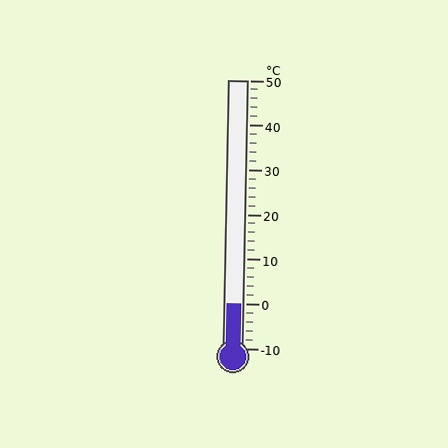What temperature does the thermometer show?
The thermometer shows approximately 0°C.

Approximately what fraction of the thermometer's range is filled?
The thermometer is filled to approximately 15% of its range.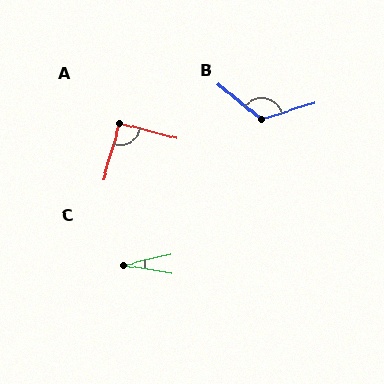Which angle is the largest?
B, at approximately 123 degrees.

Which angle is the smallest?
C, at approximately 23 degrees.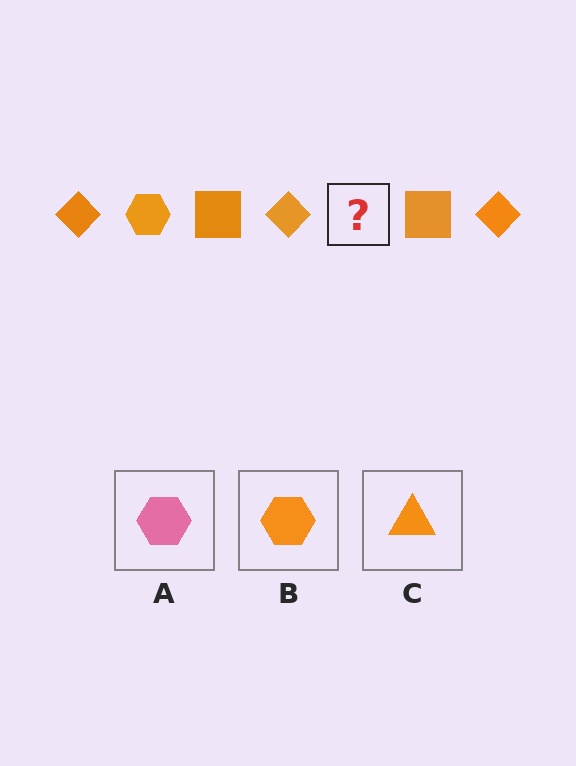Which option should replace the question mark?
Option B.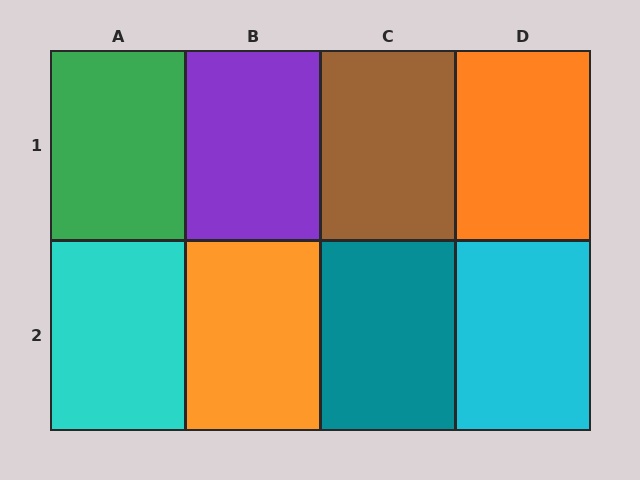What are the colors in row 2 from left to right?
Cyan, orange, teal, cyan.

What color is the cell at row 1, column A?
Green.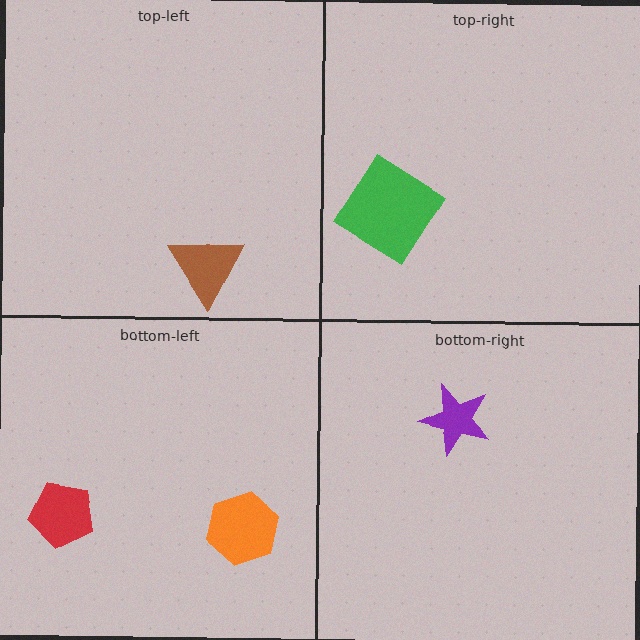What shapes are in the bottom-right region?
The purple star.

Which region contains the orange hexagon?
The bottom-left region.